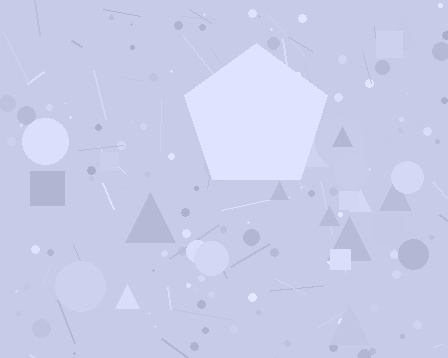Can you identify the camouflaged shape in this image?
The camouflaged shape is a pentagon.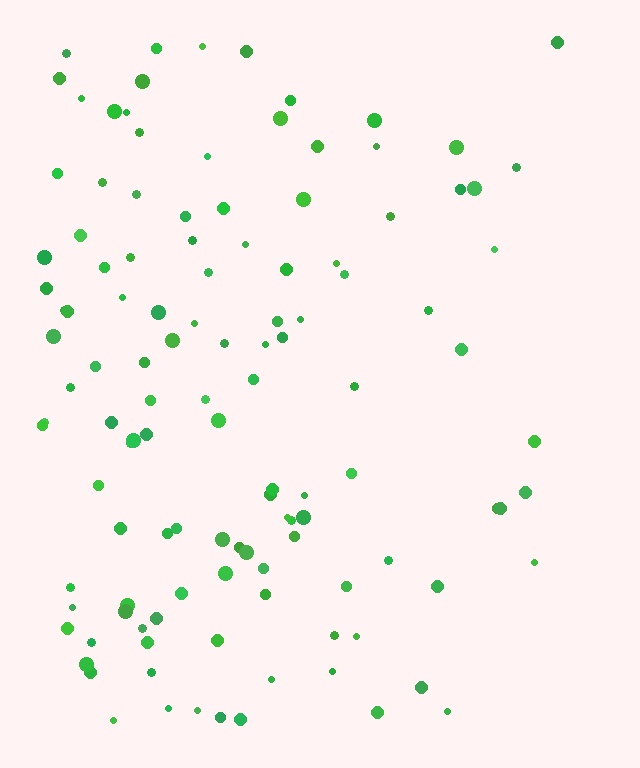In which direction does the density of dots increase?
From right to left, with the left side densest.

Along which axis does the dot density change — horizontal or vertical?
Horizontal.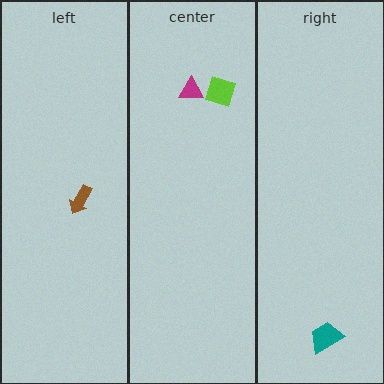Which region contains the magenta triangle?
The center region.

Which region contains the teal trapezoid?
The right region.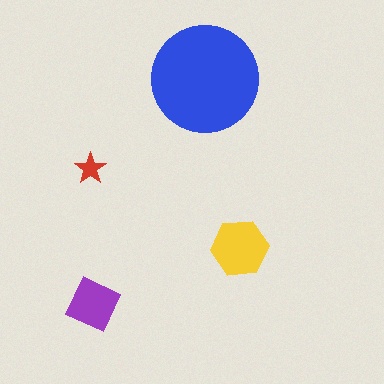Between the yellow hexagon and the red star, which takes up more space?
The yellow hexagon.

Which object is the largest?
The blue circle.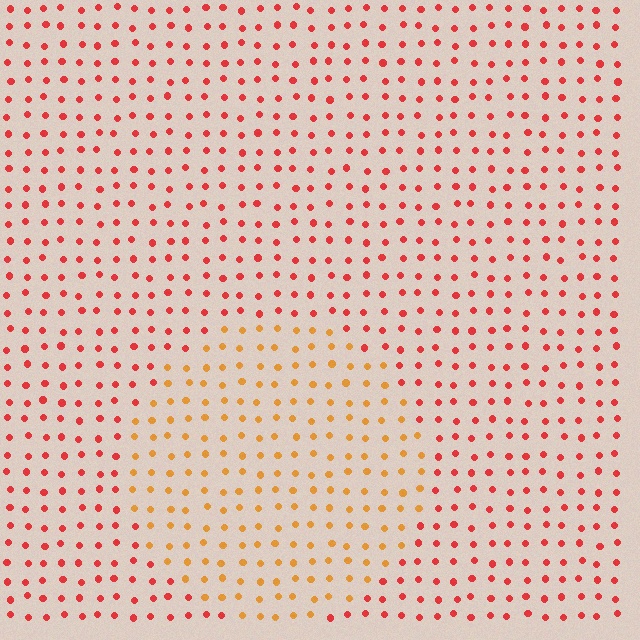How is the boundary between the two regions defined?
The boundary is defined purely by a slight shift in hue (about 36 degrees). Spacing, size, and orientation are identical on both sides.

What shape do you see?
I see a circle.